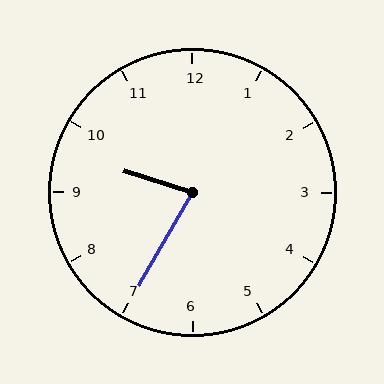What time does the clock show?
9:35.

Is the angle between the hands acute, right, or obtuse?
It is acute.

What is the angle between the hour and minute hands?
Approximately 78 degrees.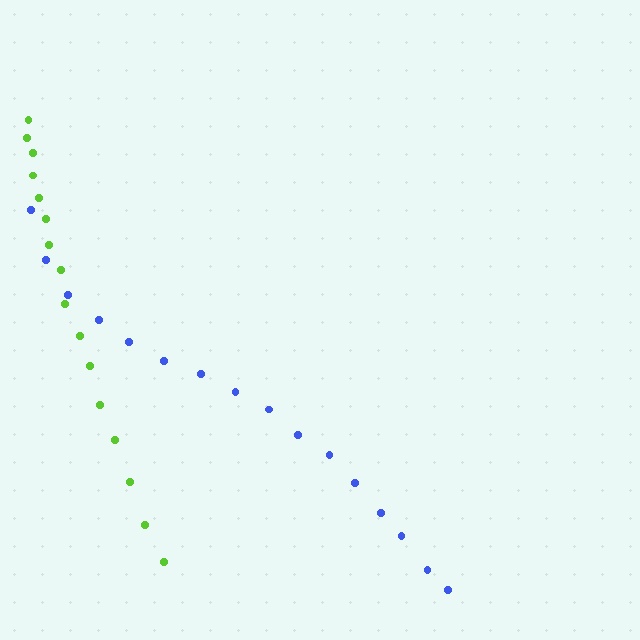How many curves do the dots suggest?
There are 2 distinct paths.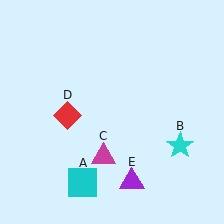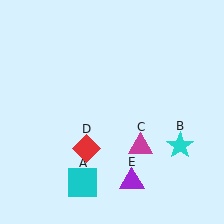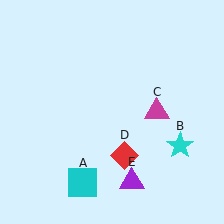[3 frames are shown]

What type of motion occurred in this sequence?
The magenta triangle (object C), red diamond (object D) rotated counterclockwise around the center of the scene.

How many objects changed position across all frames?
2 objects changed position: magenta triangle (object C), red diamond (object D).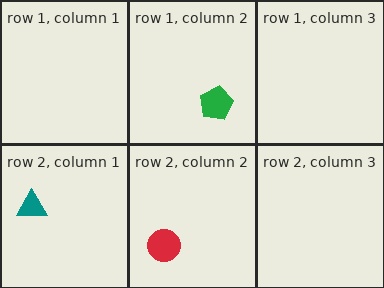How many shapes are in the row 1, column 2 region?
1.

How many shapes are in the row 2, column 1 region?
1.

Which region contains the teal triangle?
The row 2, column 1 region.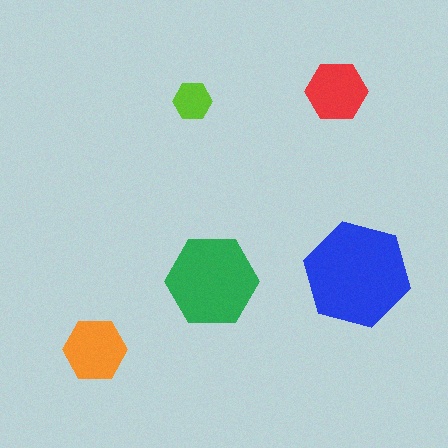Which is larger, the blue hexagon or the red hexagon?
The blue one.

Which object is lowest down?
The orange hexagon is bottommost.